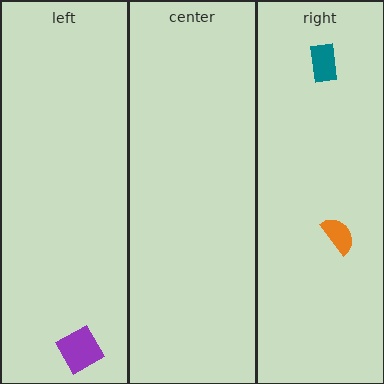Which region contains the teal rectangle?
The right region.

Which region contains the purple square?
The left region.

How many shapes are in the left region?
1.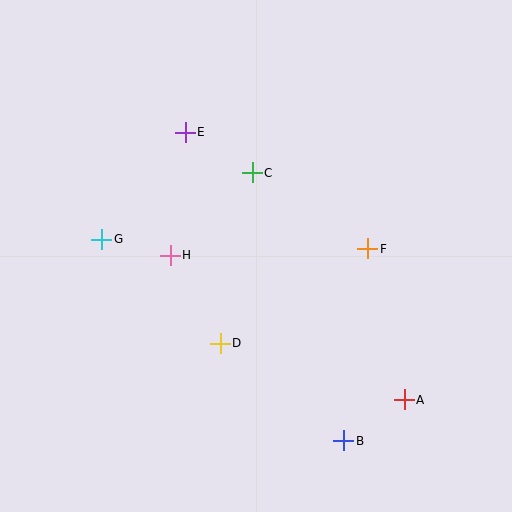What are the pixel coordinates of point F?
Point F is at (368, 249).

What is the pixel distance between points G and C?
The distance between G and C is 164 pixels.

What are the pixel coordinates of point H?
Point H is at (170, 255).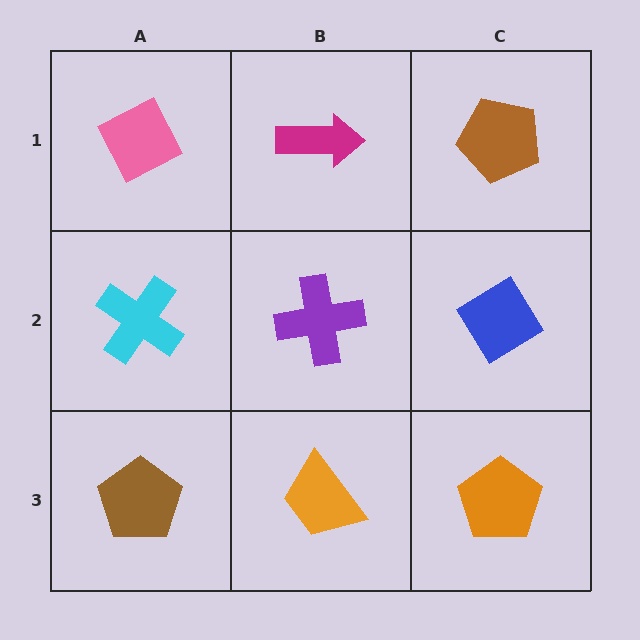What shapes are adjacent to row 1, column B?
A purple cross (row 2, column B), a pink diamond (row 1, column A), a brown pentagon (row 1, column C).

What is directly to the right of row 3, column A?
An orange trapezoid.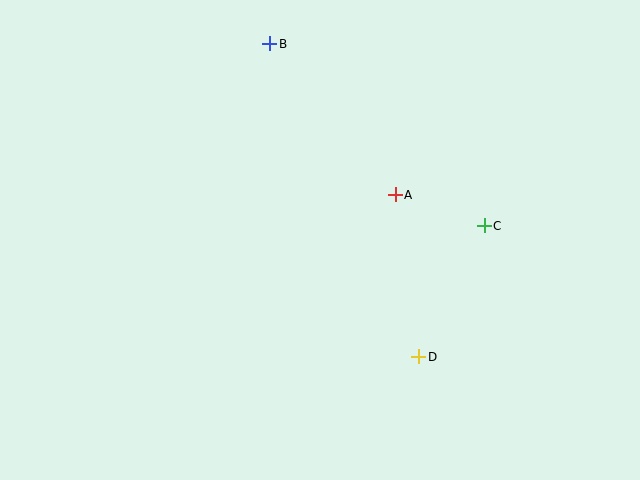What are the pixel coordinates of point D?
Point D is at (419, 357).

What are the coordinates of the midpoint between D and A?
The midpoint between D and A is at (407, 276).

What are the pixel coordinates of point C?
Point C is at (484, 226).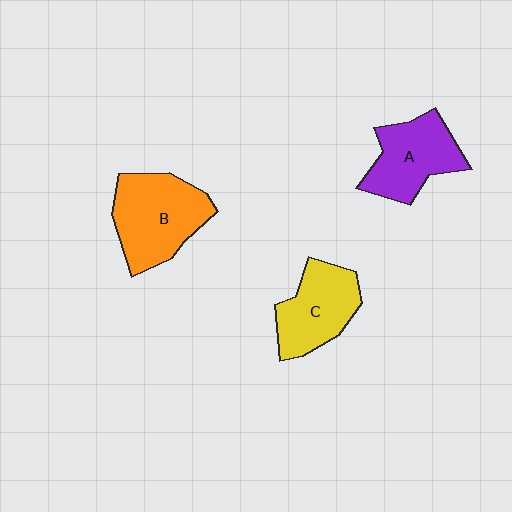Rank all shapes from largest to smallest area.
From largest to smallest: B (orange), A (purple), C (yellow).